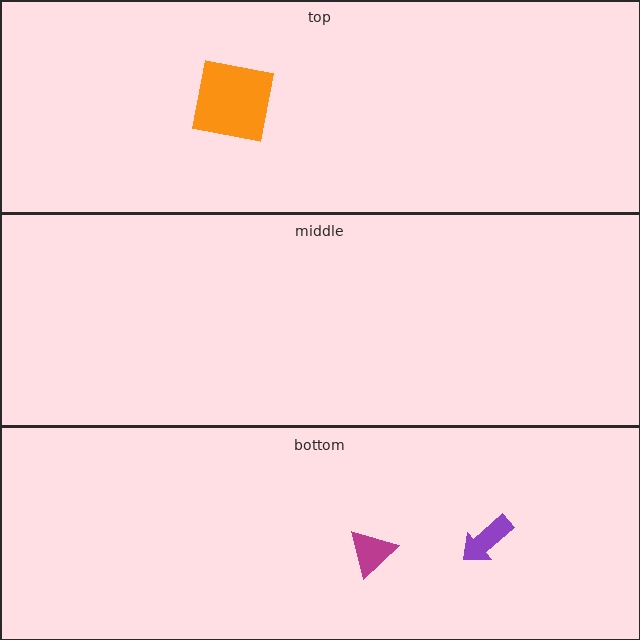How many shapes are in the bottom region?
2.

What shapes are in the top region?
The orange square.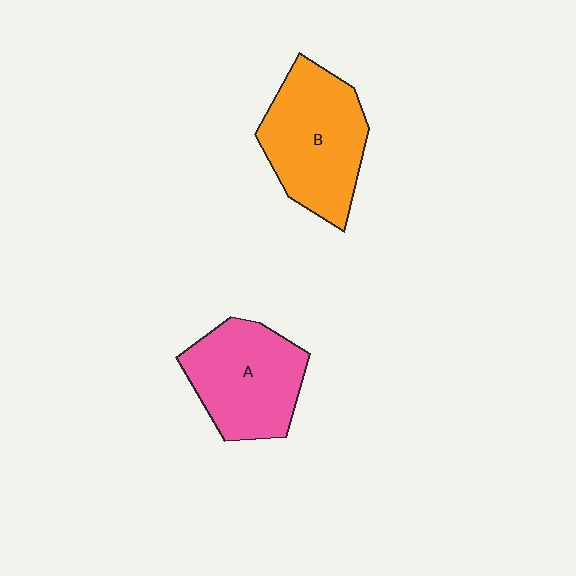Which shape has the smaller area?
Shape A (pink).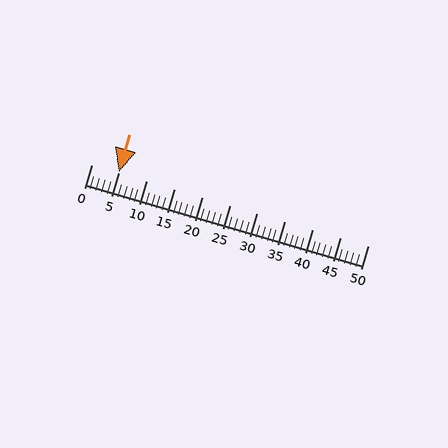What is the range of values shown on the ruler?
The ruler shows values from 0 to 50.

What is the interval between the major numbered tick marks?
The major tick marks are spaced 5 units apart.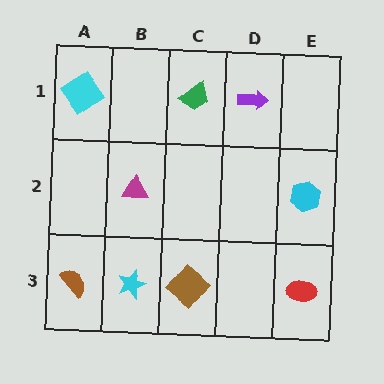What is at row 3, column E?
A red ellipse.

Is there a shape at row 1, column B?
No, that cell is empty.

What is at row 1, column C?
A green trapezoid.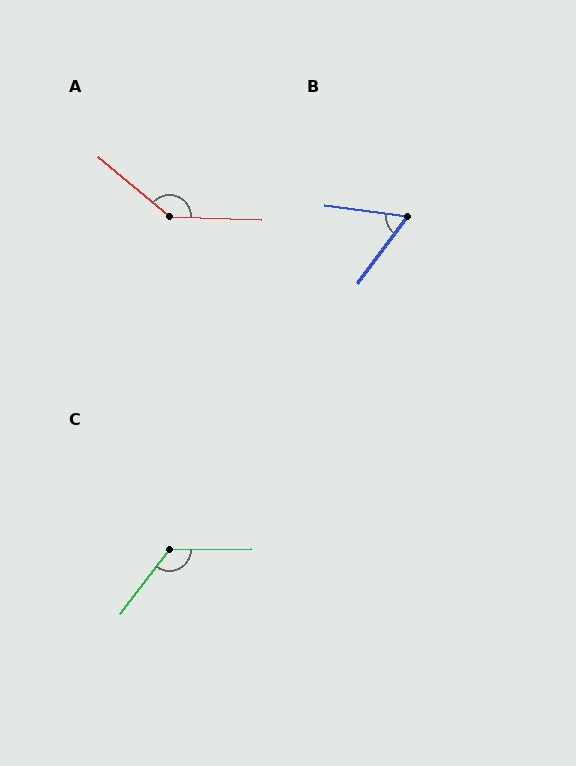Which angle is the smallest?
B, at approximately 61 degrees.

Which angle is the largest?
A, at approximately 142 degrees.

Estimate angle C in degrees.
Approximately 128 degrees.